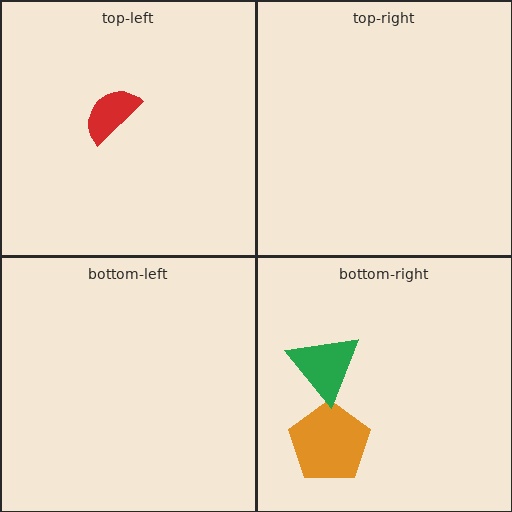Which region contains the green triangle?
The bottom-right region.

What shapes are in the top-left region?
The red semicircle.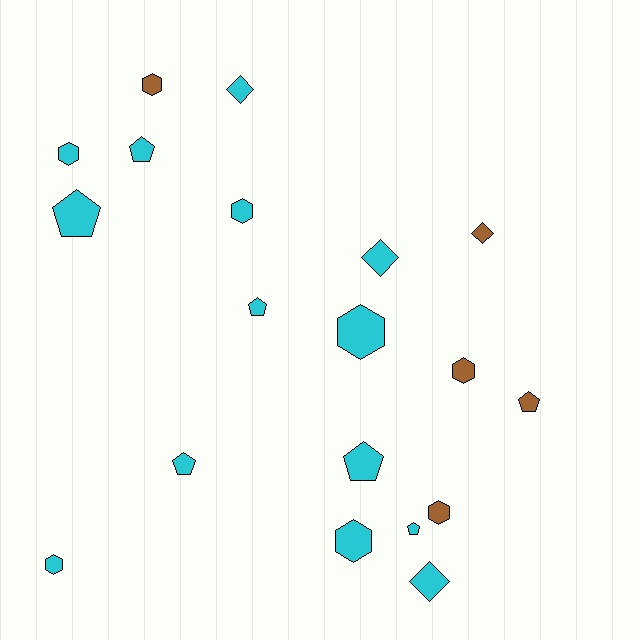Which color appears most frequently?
Cyan, with 14 objects.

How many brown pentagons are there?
There is 1 brown pentagon.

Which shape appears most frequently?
Hexagon, with 8 objects.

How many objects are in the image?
There are 19 objects.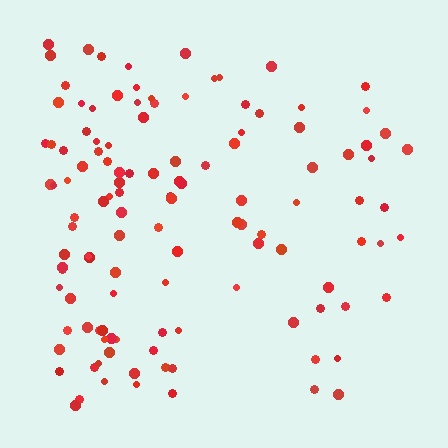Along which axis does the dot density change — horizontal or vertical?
Horizontal.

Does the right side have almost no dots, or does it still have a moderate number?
Still a moderate number, just noticeably fewer than the left.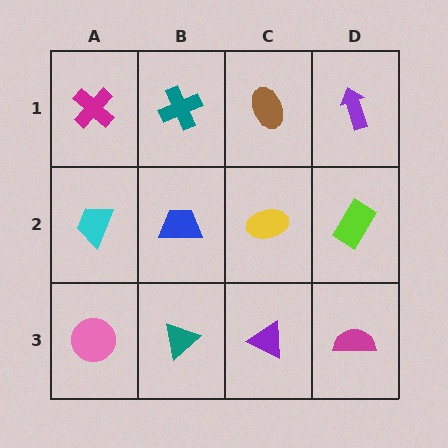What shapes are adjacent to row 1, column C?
A yellow ellipse (row 2, column C), a teal cross (row 1, column B), a purple arrow (row 1, column D).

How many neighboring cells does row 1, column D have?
2.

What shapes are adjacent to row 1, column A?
A cyan trapezoid (row 2, column A), a teal cross (row 1, column B).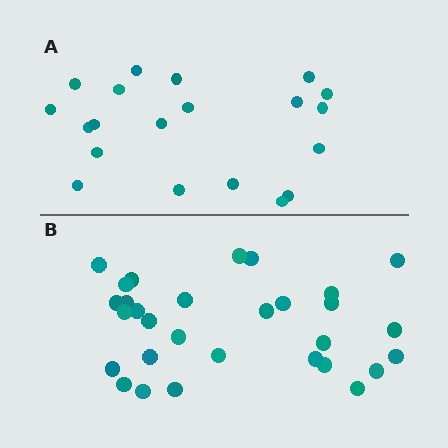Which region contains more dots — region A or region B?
Region B (the bottom region) has more dots.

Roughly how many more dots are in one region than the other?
Region B has roughly 10 or so more dots than region A.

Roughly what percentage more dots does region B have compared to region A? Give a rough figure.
About 50% more.